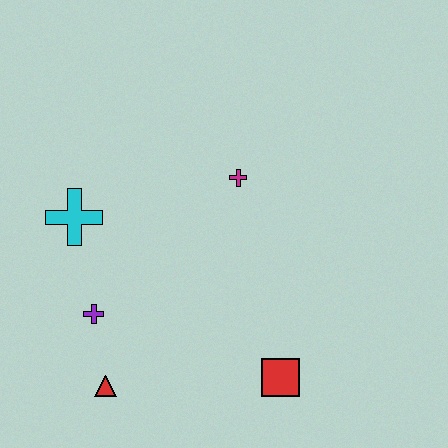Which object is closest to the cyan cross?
The purple cross is closest to the cyan cross.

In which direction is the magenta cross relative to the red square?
The magenta cross is above the red square.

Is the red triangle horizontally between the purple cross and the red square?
Yes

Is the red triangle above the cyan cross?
No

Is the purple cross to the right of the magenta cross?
No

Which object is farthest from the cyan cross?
The red square is farthest from the cyan cross.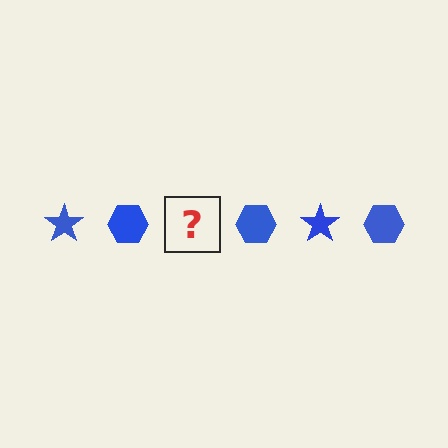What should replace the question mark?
The question mark should be replaced with a blue star.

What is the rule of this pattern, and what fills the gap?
The rule is that the pattern cycles through star, hexagon shapes in blue. The gap should be filled with a blue star.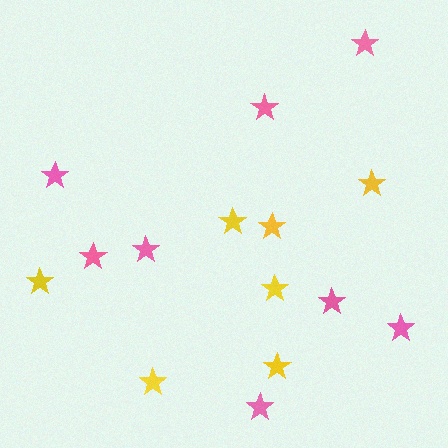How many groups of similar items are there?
There are 2 groups: one group of yellow stars (7) and one group of pink stars (8).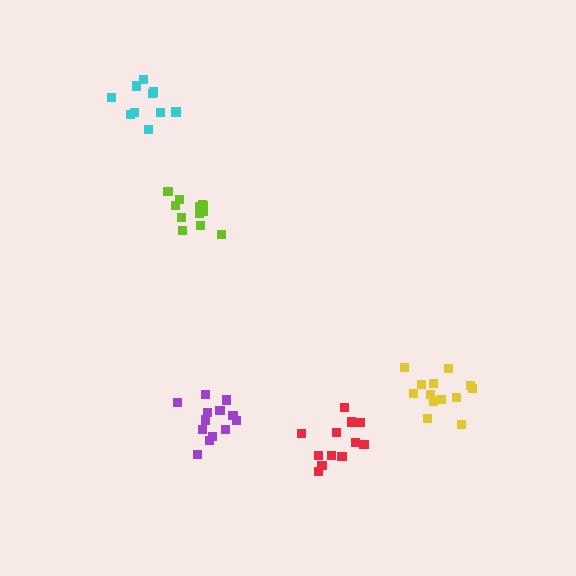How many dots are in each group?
Group 1: 10 dots, Group 2: 13 dots, Group 3: 12 dots, Group 4: 12 dots, Group 5: 13 dots (60 total).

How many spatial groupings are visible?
There are 5 spatial groupings.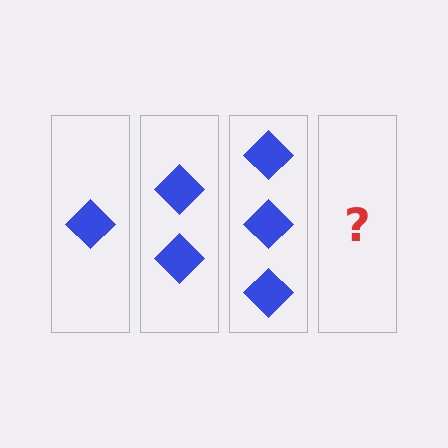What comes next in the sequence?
The next element should be 4 diamonds.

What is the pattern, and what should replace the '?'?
The pattern is that each step adds one more diamond. The '?' should be 4 diamonds.